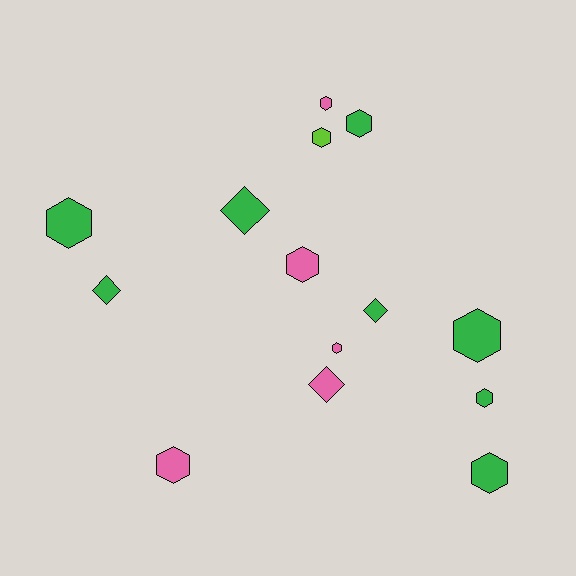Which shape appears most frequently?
Hexagon, with 10 objects.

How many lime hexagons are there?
There is 1 lime hexagon.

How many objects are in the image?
There are 14 objects.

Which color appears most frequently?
Green, with 8 objects.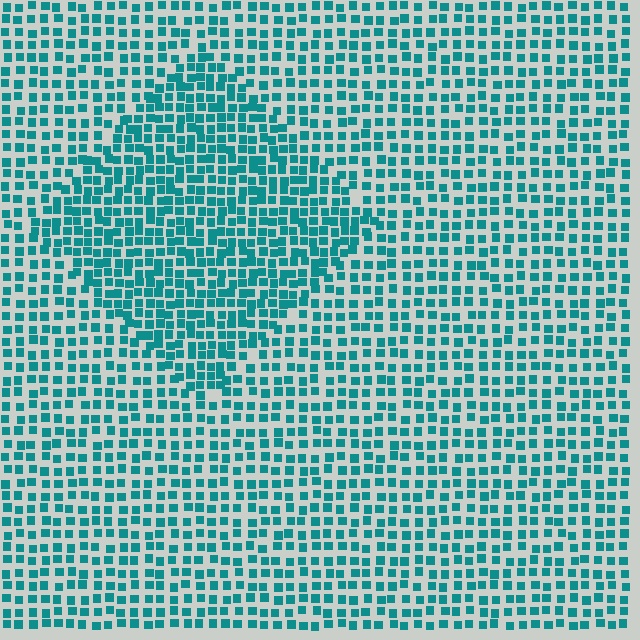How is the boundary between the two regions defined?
The boundary is defined by a change in element density (approximately 1.6x ratio). All elements are the same color, size, and shape.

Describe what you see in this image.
The image contains small teal elements arranged at two different densities. A diamond-shaped region is visible where the elements are more densely packed than the surrounding area.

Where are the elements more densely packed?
The elements are more densely packed inside the diamond boundary.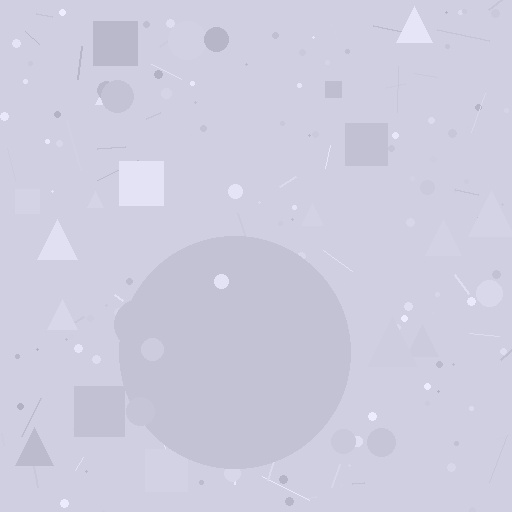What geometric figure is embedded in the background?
A circle is embedded in the background.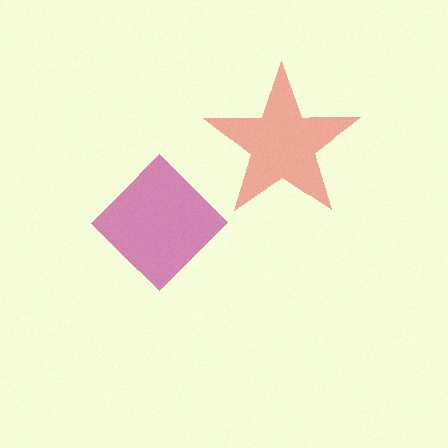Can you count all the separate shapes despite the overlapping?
Yes, there are 2 separate shapes.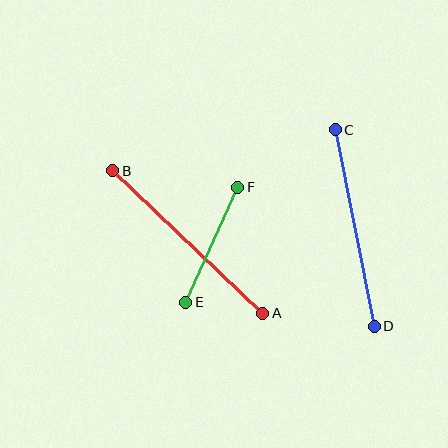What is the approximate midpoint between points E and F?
The midpoint is at approximately (212, 245) pixels.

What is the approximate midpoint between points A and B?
The midpoint is at approximately (188, 242) pixels.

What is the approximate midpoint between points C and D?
The midpoint is at approximately (355, 228) pixels.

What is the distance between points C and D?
The distance is approximately 201 pixels.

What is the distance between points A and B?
The distance is approximately 207 pixels.